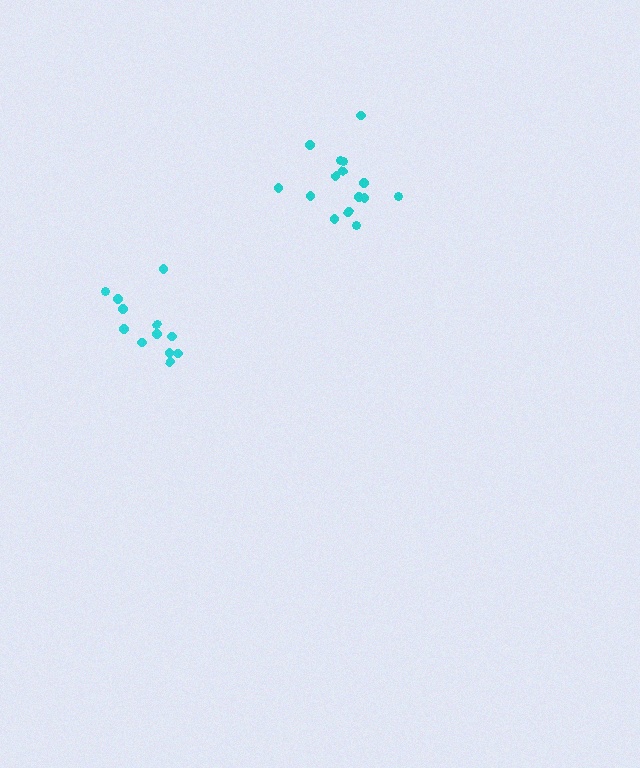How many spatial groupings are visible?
There are 2 spatial groupings.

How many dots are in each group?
Group 1: 12 dots, Group 2: 15 dots (27 total).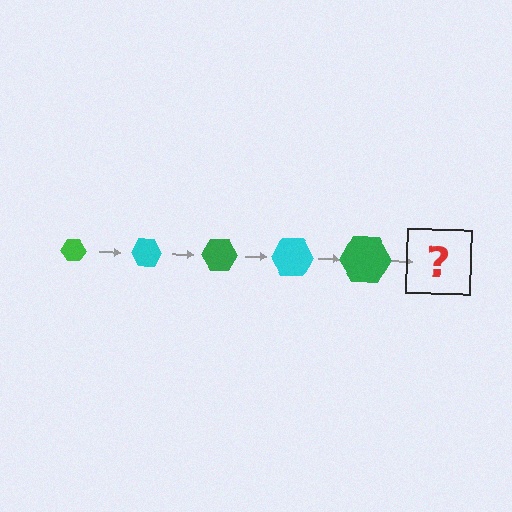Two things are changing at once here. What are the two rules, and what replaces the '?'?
The two rules are that the hexagon grows larger each step and the color cycles through green and cyan. The '?' should be a cyan hexagon, larger than the previous one.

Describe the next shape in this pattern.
It should be a cyan hexagon, larger than the previous one.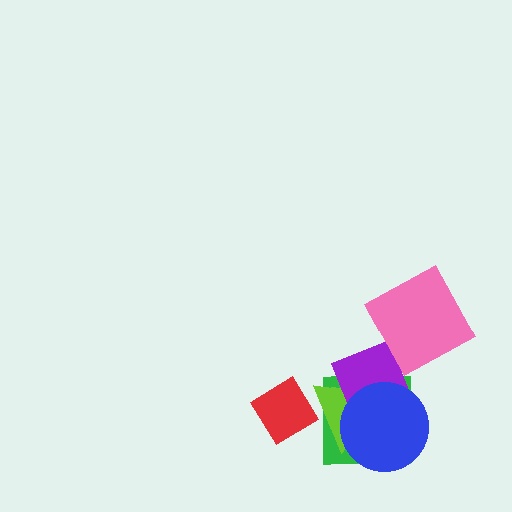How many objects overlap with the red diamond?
1 object overlaps with the red diamond.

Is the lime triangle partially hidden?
Yes, it is partially covered by another shape.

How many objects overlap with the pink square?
0 objects overlap with the pink square.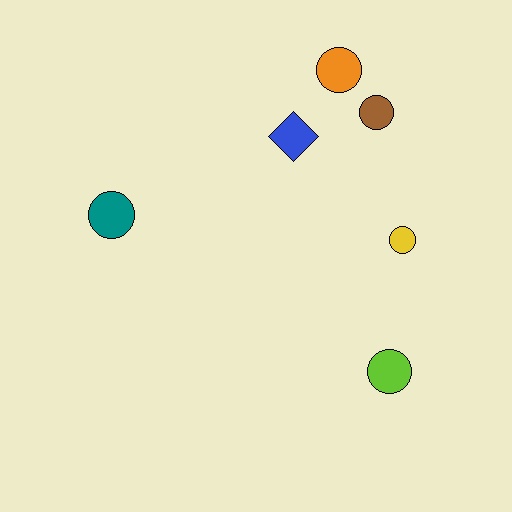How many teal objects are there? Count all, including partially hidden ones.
There is 1 teal object.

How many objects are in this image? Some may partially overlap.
There are 6 objects.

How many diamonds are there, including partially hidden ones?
There is 1 diamond.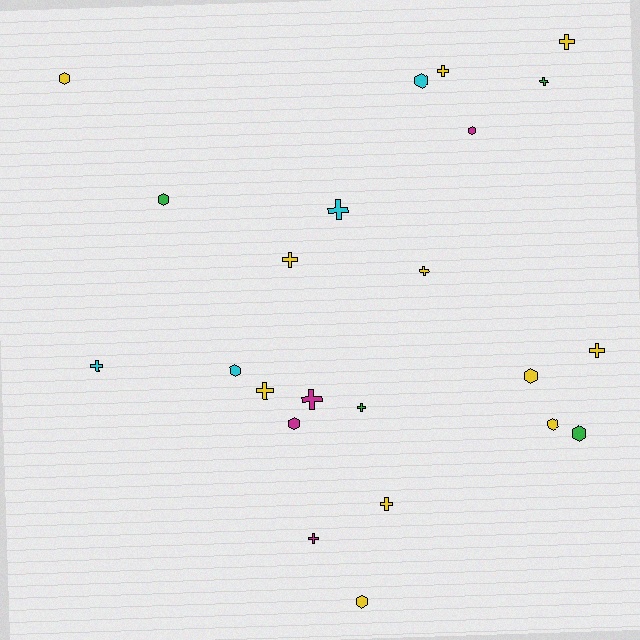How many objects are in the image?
There are 23 objects.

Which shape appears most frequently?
Cross, with 13 objects.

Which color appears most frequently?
Yellow, with 11 objects.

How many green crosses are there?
There are 2 green crosses.